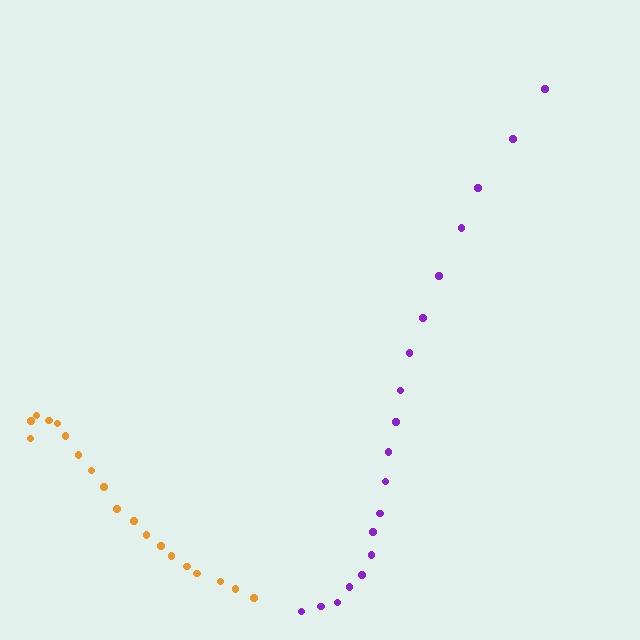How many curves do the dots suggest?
There are 2 distinct paths.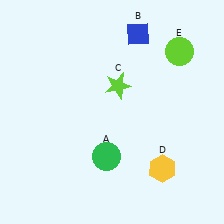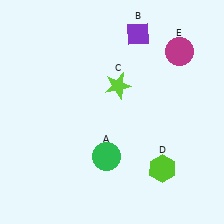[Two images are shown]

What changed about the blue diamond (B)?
In Image 1, B is blue. In Image 2, it changed to purple.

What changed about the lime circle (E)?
In Image 1, E is lime. In Image 2, it changed to magenta.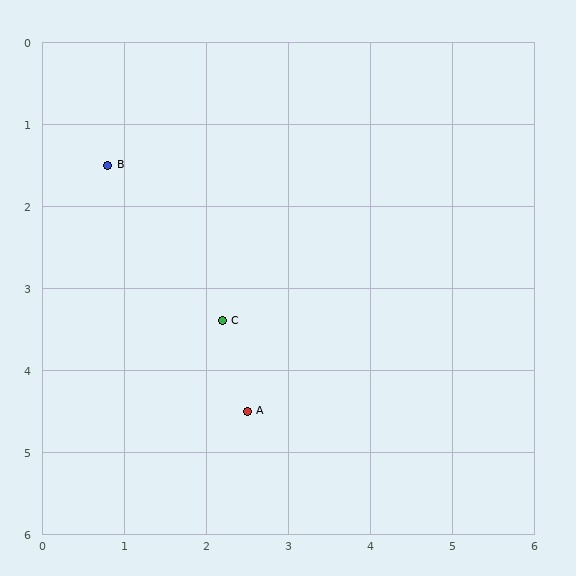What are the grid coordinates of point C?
Point C is at approximately (2.2, 3.4).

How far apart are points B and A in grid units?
Points B and A are about 3.4 grid units apart.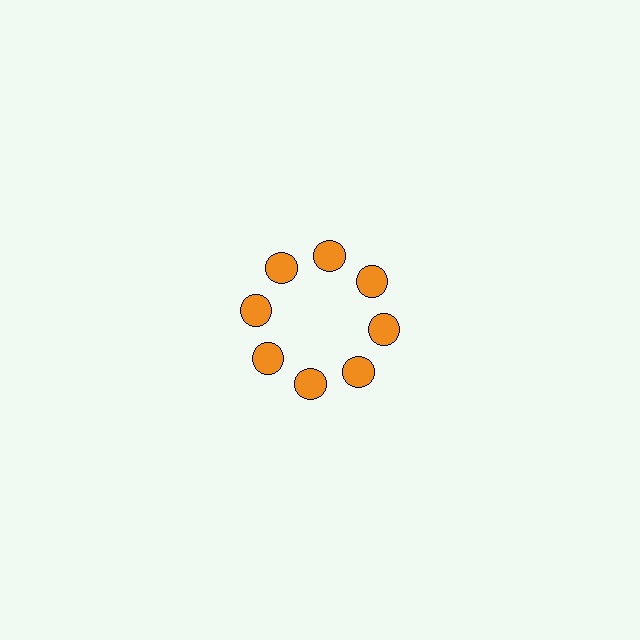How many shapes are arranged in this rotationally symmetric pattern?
There are 8 shapes, arranged in 8 groups of 1.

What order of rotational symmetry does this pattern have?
This pattern has 8-fold rotational symmetry.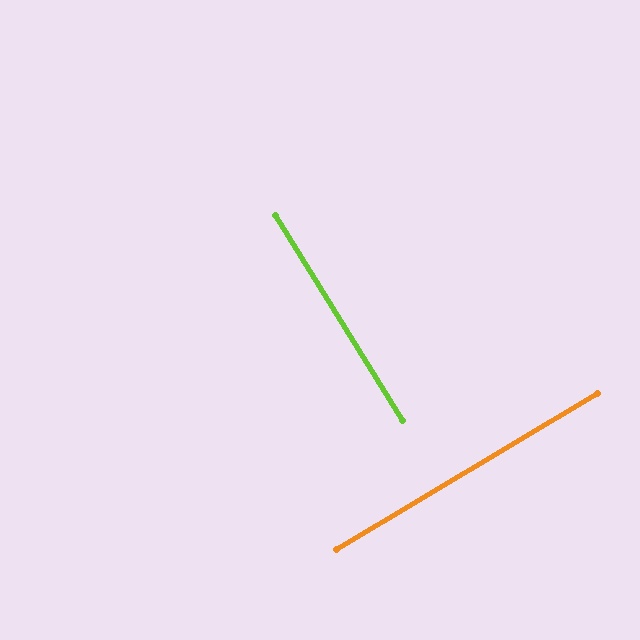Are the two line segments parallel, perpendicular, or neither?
Perpendicular — they meet at approximately 89°.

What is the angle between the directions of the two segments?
Approximately 89 degrees.